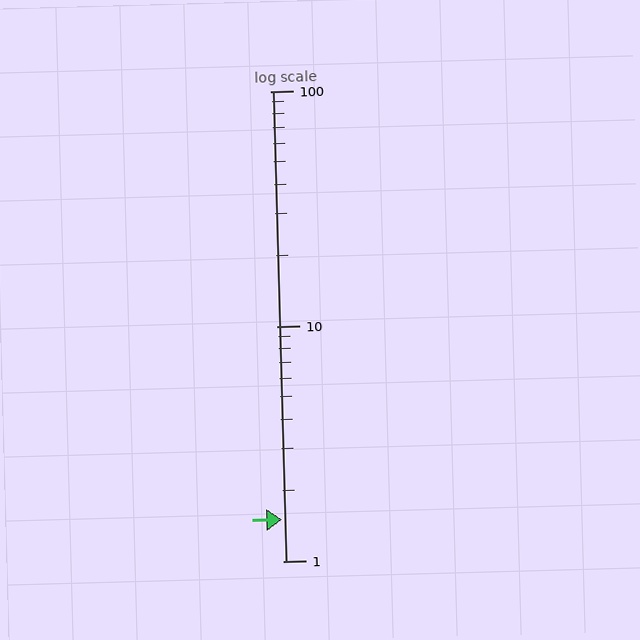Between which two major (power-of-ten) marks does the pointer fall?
The pointer is between 1 and 10.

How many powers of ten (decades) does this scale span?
The scale spans 2 decades, from 1 to 100.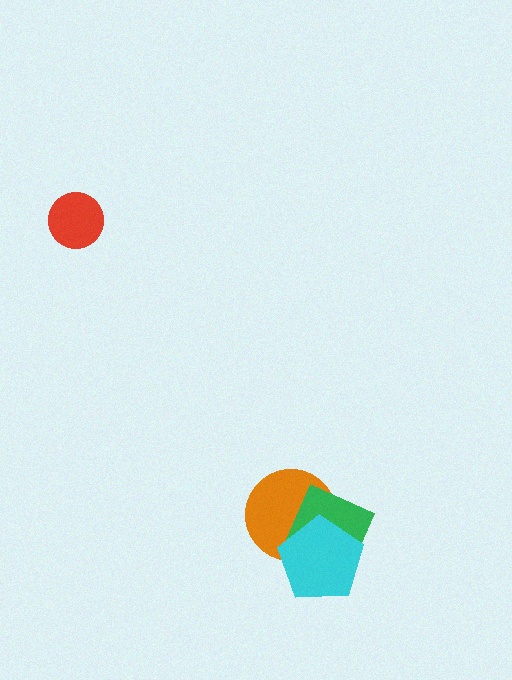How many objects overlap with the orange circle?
2 objects overlap with the orange circle.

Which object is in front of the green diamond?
The cyan pentagon is in front of the green diamond.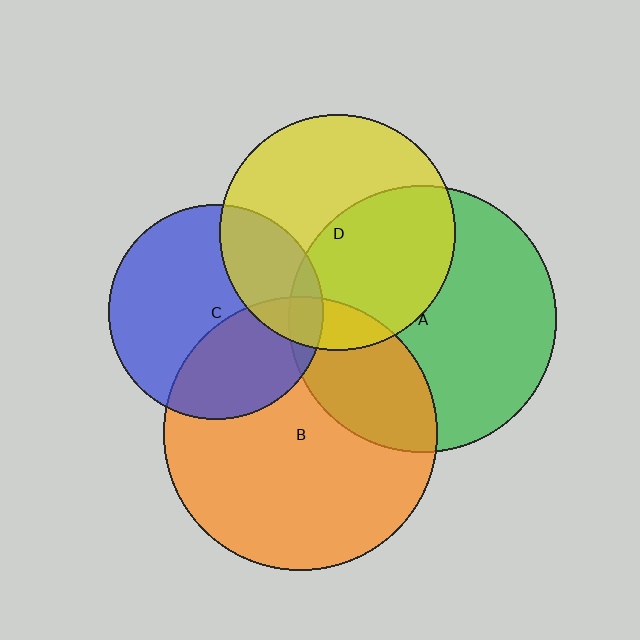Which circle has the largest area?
Circle B (orange).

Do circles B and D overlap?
Yes.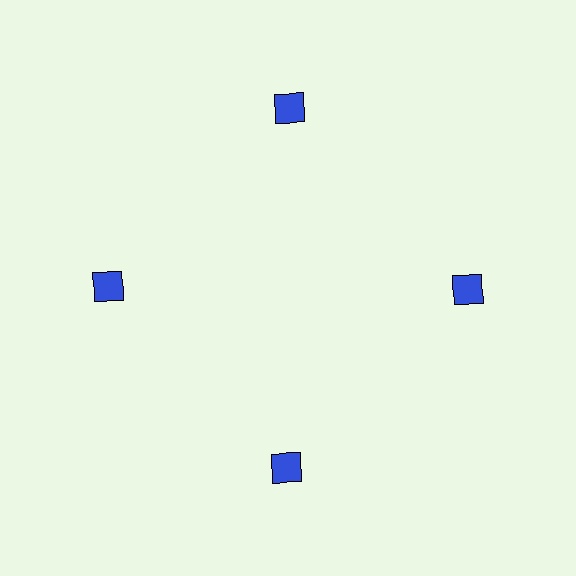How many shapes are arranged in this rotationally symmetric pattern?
There are 4 shapes, arranged in 4 groups of 1.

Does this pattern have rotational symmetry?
Yes, this pattern has 4-fold rotational symmetry. It looks the same after rotating 90 degrees around the center.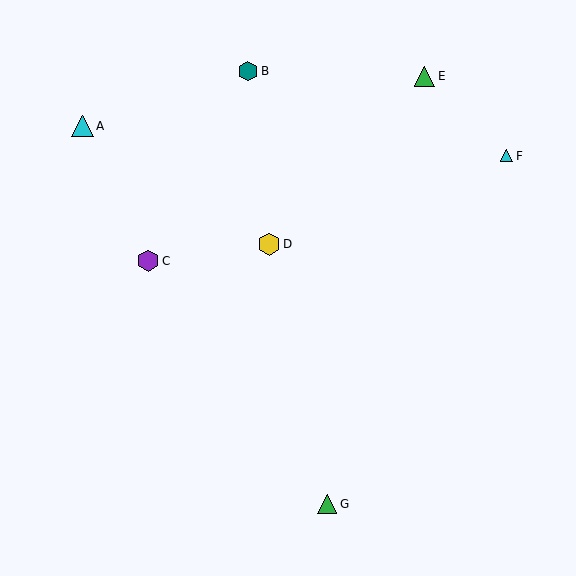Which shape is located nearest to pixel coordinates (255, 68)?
The teal hexagon (labeled B) at (248, 71) is nearest to that location.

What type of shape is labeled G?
Shape G is a green triangle.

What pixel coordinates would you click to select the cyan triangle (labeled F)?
Click at (506, 156) to select the cyan triangle F.